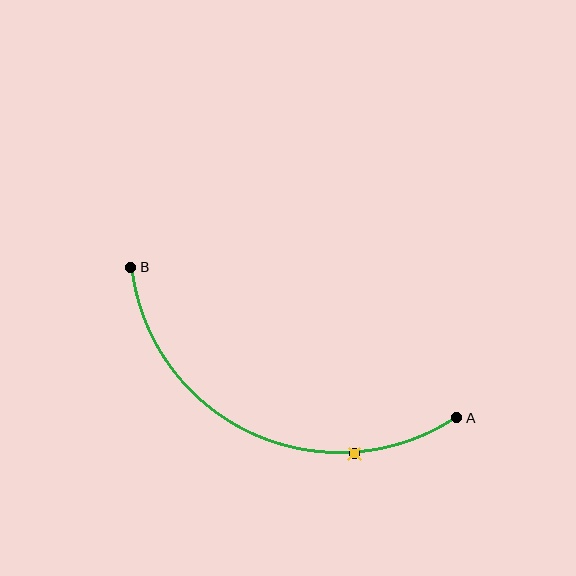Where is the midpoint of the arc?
The arc midpoint is the point on the curve farthest from the straight line joining A and B. It sits below that line.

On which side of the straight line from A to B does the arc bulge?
The arc bulges below the straight line connecting A and B.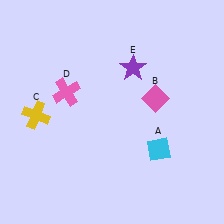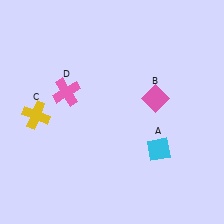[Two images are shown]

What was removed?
The purple star (E) was removed in Image 2.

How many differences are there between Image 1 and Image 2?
There is 1 difference between the two images.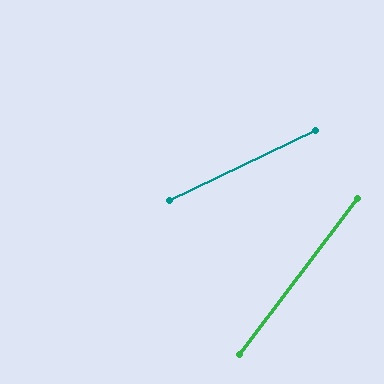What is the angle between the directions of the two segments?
Approximately 27 degrees.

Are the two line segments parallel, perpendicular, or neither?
Neither parallel nor perpendicular — they differ by about 27°.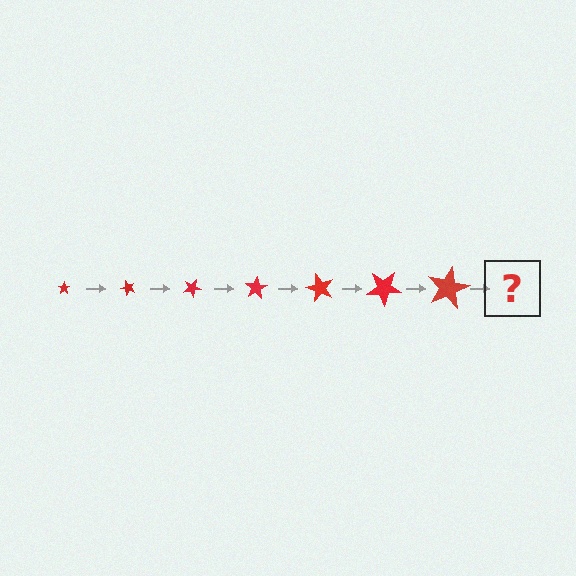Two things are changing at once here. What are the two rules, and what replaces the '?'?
The two rules are that the star grows larger each step and it rotates 50 degrees each step. The '?' should be a star, larger than the previous one and rotated 350 degrees from the start.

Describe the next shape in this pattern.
It should be a star, larger than the previous one and rotated 350 degrees from the start.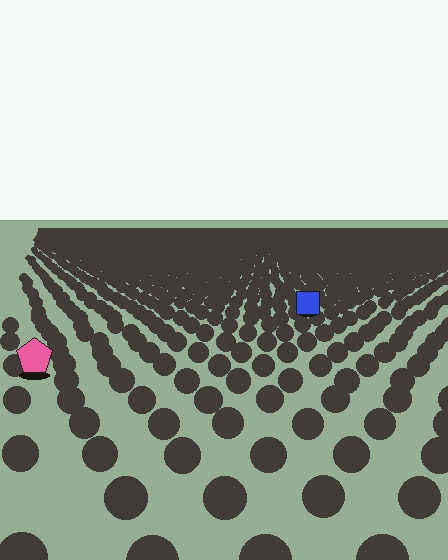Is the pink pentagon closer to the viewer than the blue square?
Yes. The pink pentagon is closer — you can tell from the texture gradient: the ground texture is coarser near it.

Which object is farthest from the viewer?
The blue square is farthest from the viewer. It appears smaller and the ground texture around it is denser.